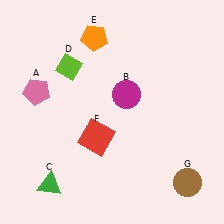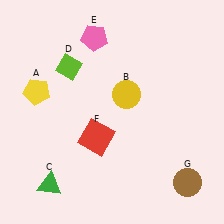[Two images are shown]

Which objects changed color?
A changed from pink to yellow. B changed from magenta to yellow. E changed from orange to pink.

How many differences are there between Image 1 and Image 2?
There are 3 differences between the two images.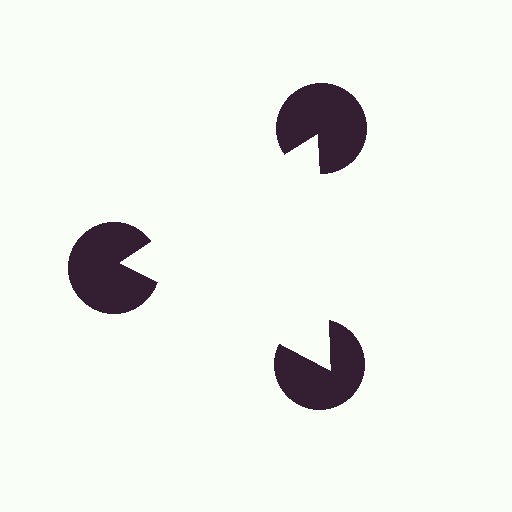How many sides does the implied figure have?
3 sides.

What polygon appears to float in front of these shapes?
An illusory triangle — its edges are inferred from the aligned wedge cuts in the pac-man discs, not physically drawn.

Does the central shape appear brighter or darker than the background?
It typically appears slightly brighter than the background, even though no actual brightness change is drawn.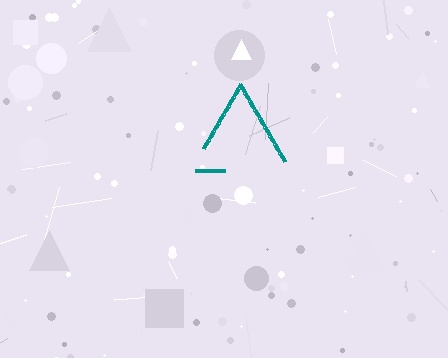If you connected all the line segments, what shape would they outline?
They would outline a triangle.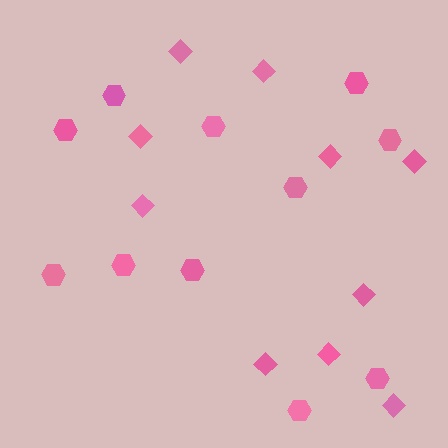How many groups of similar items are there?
There are 2 groups: one group of diamonds (10) and one group of hexagons (11).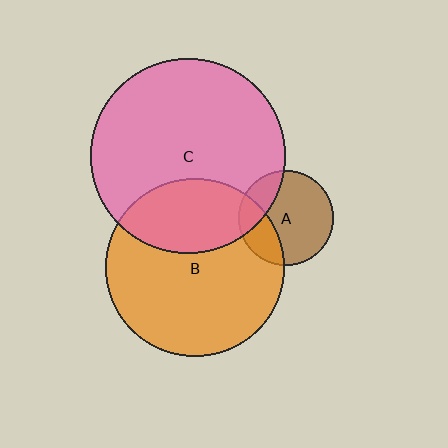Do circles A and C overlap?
Yes.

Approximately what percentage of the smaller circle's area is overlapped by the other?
Approximately 20%.